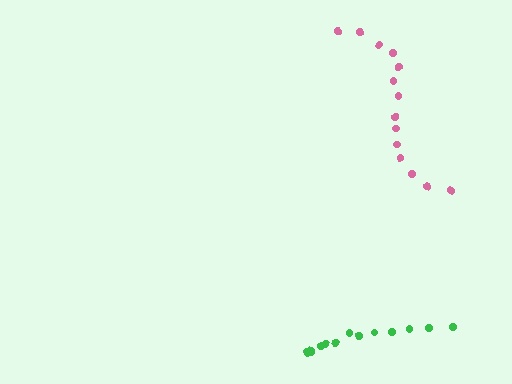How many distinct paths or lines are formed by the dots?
There are 2 distinct paths.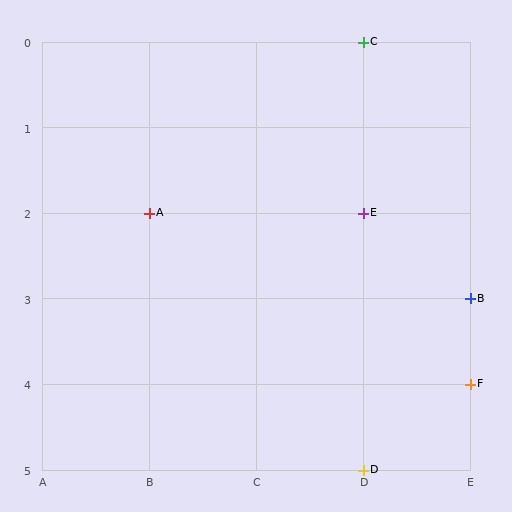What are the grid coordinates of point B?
Point B is at grid coordinates (E, 3).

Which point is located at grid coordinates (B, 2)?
Point A is at (B, 2).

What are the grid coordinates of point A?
Point A is at grid coordinates (B, 2).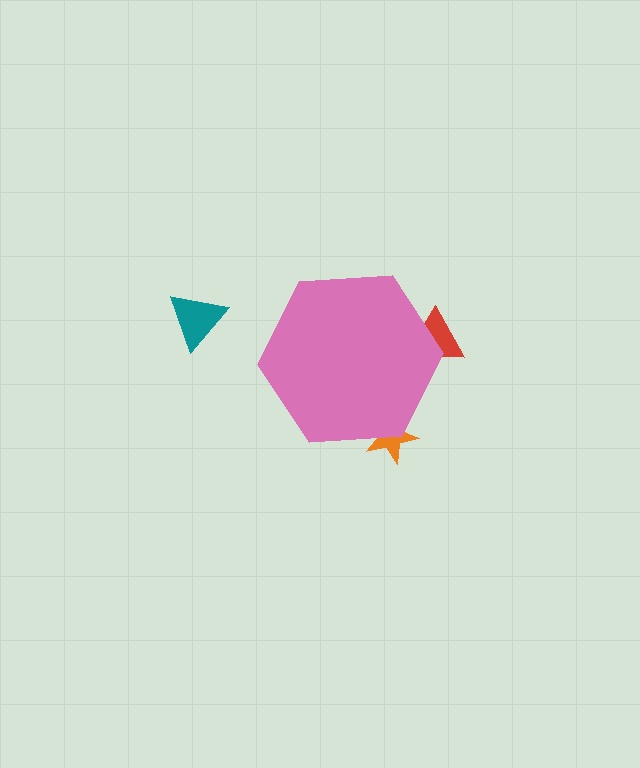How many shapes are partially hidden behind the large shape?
2 shapes are partially hidden.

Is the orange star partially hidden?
Yes, the orange star is partially hidden behind the pink hexagon.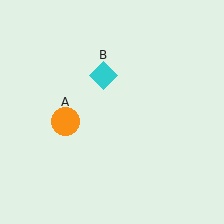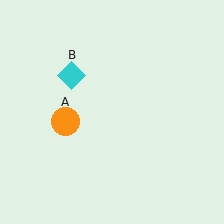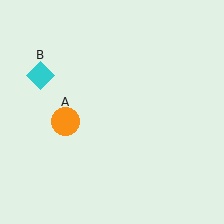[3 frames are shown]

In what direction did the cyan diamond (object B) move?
The cyan diamond (object B) moved left.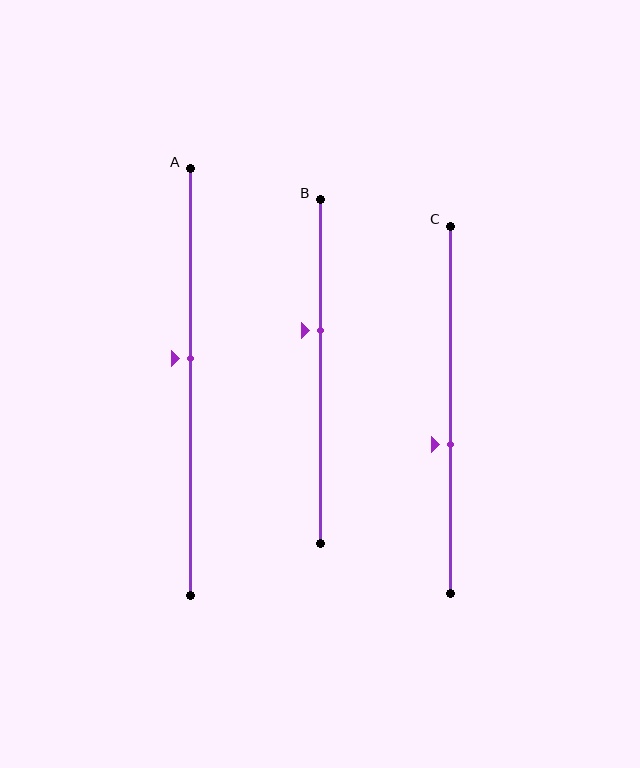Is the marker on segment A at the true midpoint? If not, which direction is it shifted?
No, the marker on segment A is shifted upward by about 6% of the segment length.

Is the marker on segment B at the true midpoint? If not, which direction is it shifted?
No, the marker on segment B is shifted upward by about 12% of the segment length.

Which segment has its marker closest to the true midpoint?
Segment A has its marker closest to the true midpoint.